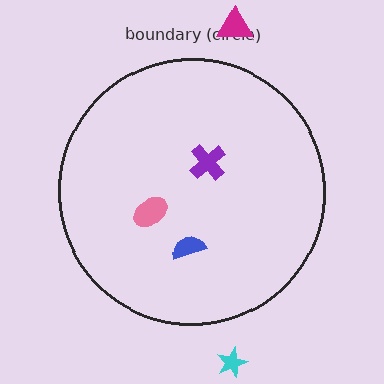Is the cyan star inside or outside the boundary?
Outside.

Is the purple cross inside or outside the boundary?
Inside.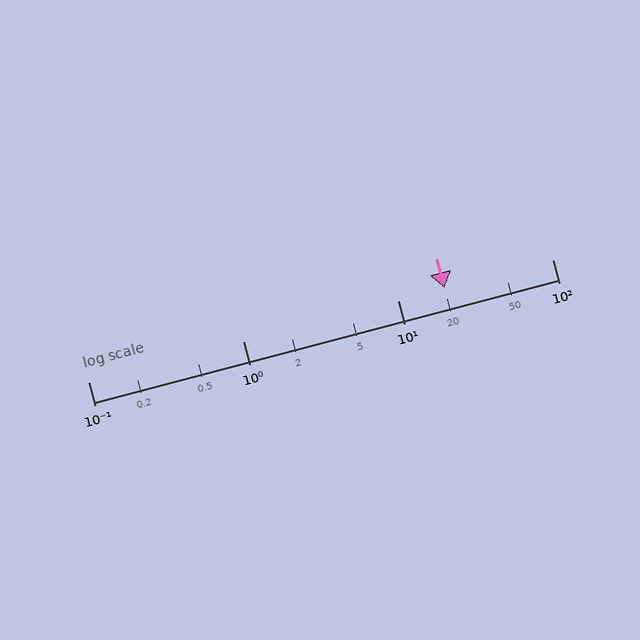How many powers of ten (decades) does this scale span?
The scale spans 3 decades, from 0.1 to 100.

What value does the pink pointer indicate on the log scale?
The pointer indicates approximately 20.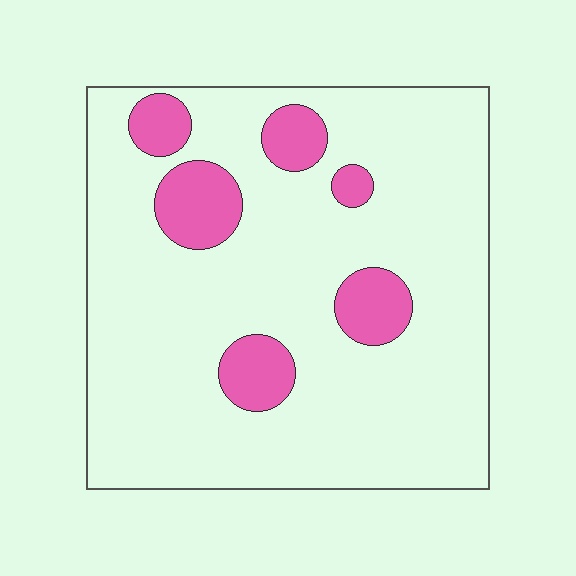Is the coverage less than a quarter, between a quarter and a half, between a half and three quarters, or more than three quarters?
Less than a quarter.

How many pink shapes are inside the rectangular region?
6.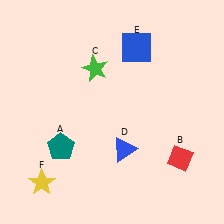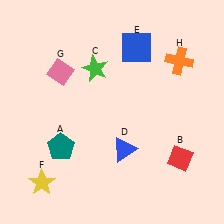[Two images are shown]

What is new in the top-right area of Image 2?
An orange cross (H) was added in the top-right area of Image 2.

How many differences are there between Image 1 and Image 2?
There are 2 differences between the two images.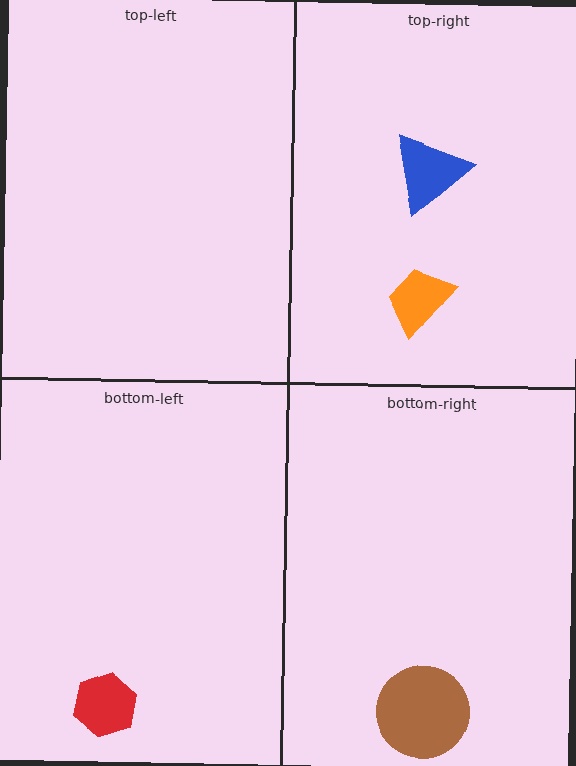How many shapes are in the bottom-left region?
1.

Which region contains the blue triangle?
The top-right region.